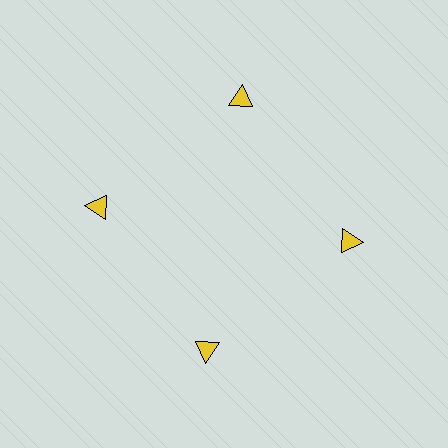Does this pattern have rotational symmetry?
Yes, this pattern has 4-fold rotational symmetry. It looks the same after rotating 90 degrees around the center.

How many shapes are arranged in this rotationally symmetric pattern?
There are 4 shapes, arranged in 4 groups of 1.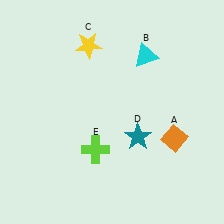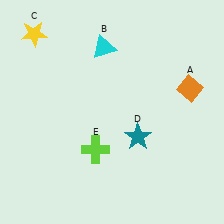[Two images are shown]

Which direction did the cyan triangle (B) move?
The cyan triangle (B) moved left.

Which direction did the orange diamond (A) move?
The orange diamond (A) moved up.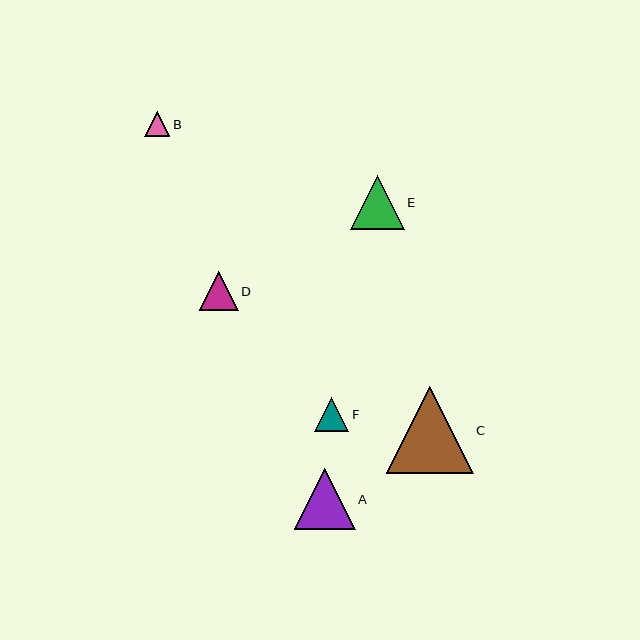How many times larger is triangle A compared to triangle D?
Triangle A is approximately 1.5 times the size of triangle D.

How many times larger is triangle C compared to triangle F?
Triangle C is approximately 2.6 times the size of triangle F.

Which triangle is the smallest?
Triangle B is the smallest with a size of approximately 25 pixels.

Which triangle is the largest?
Triangle C is the largest with a size of approximately 86 pixels.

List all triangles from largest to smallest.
From largest to smallest: C, A, E, D, F, B.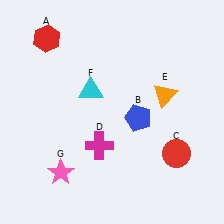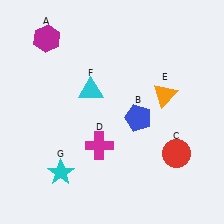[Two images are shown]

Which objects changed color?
A changed from red to magenta. G changed from pink to cyan.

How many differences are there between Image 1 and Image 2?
There are 2 differences between the two images.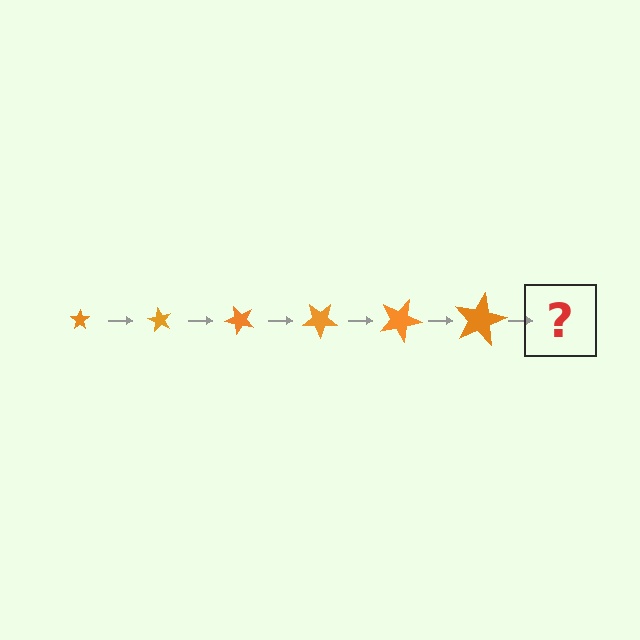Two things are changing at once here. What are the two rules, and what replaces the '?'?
The two rules are that the star grows larger each step and it rotates 60 degrees each step. The '?' should be a star, larger than the previous one and rotated 360 degrees from the start.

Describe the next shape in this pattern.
It should be a star, larger than the previous one and rotated 360 degrees from the start.